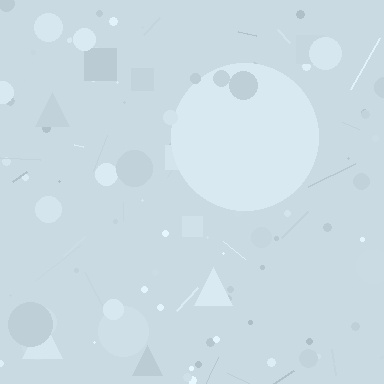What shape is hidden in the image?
A circle is hidden in the image.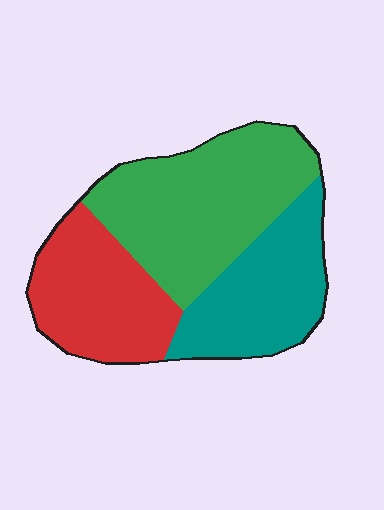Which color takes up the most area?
Green, at roughly 45%.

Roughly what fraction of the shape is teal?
Teal covers 29% of the shape.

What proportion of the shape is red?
Red covers around 30% of the shape.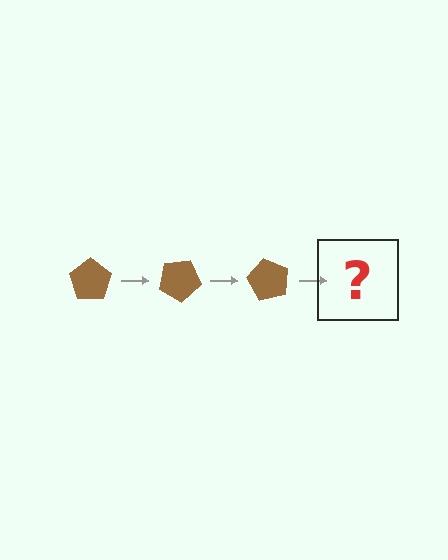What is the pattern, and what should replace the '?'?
The pattern is that the pentagon rotates 30 degrees each step. The '?' should be a brown pentagon rotated 90 degrees.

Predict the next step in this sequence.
The next step is a brown pentagon rotated 90 degrees.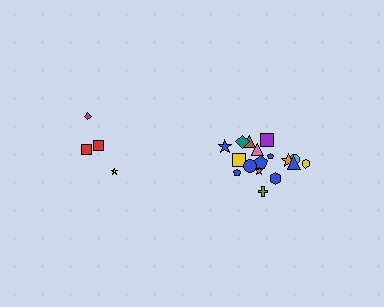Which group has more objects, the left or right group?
The right group.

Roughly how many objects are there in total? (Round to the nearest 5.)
Roughly 20 objects in total.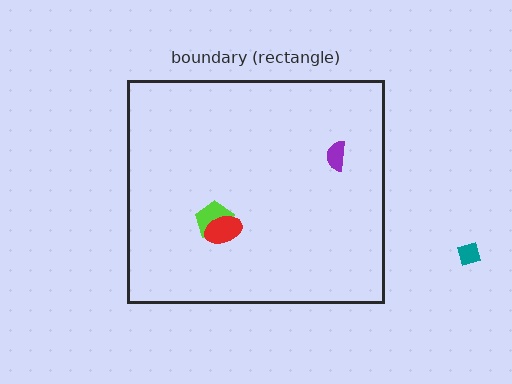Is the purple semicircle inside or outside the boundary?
Inside.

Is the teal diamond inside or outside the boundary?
Outside.